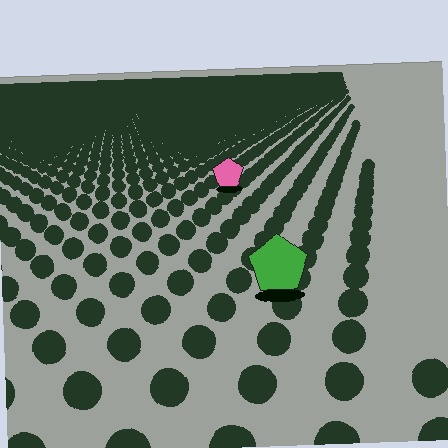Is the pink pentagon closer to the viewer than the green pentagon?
No. The green pentagon is closer — you can tell from the texture gradient: the ground texture is coarser near it.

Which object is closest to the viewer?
The green pentagon is closest. The texture marks near it are larger and more spread out.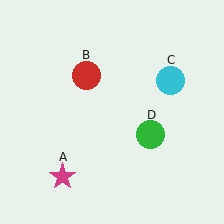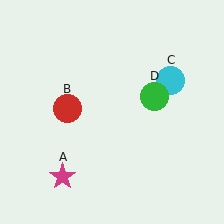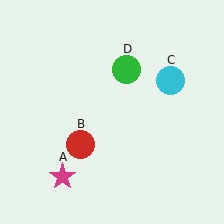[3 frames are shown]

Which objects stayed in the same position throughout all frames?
Magenta star (object A) and cyan circle (object C) remained stationary.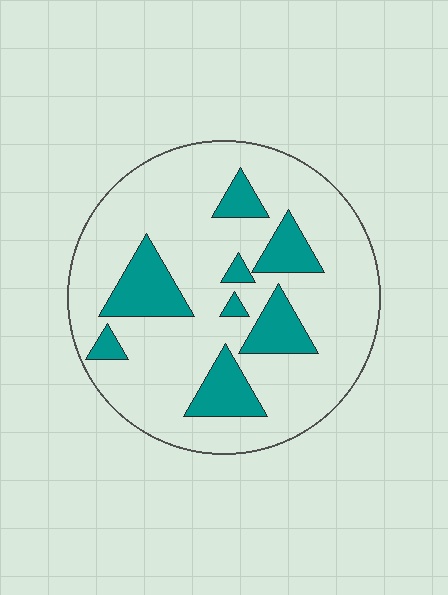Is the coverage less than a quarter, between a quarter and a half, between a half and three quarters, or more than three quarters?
Less than a quarter.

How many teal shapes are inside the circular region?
8.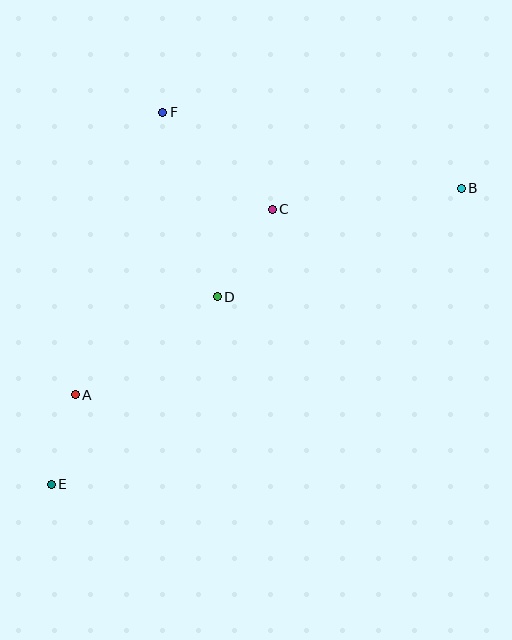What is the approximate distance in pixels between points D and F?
The distance between D and F is approximately 192 pixels.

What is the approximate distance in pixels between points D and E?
The distance between D and E is approximately 250 pixels.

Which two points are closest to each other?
Points A and E are closest to each other.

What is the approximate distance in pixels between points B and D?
The distance between B and D is approximately 267 pixels.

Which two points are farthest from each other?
Points B and E are farthest from each other.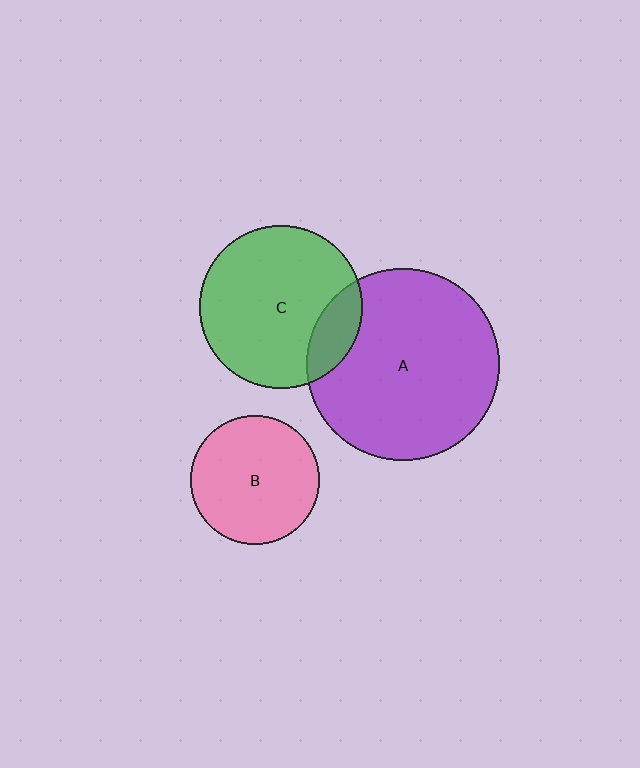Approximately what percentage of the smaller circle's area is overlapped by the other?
Approximately 15%.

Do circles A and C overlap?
Yes.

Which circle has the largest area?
Circle A (purple).